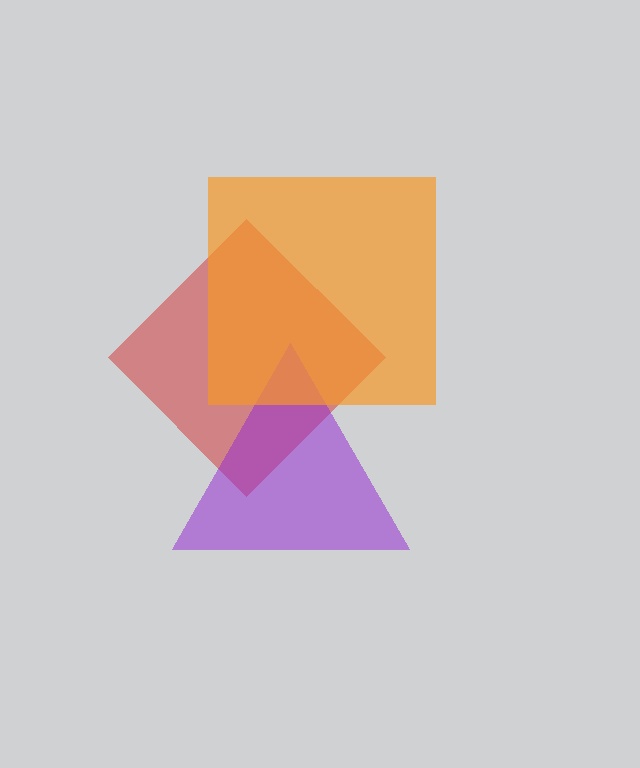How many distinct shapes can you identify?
There are 3 distinct shapes: a red diamond, a purple triangle, an orange square.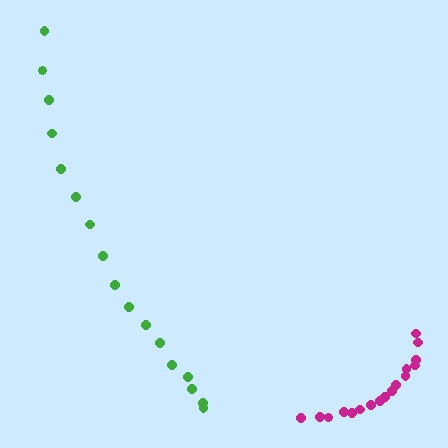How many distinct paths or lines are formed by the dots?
There are 2 distinct paths.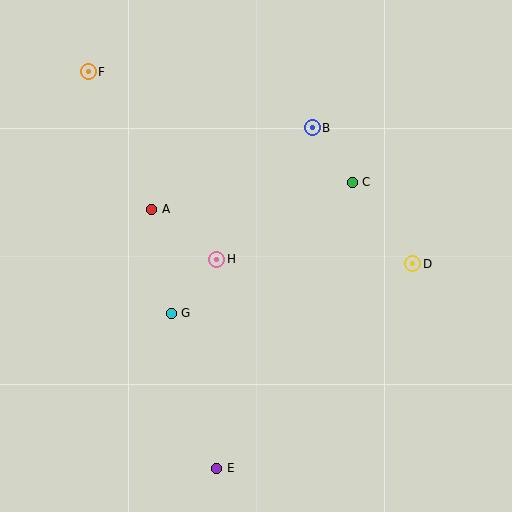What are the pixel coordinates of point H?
Point H is at (217, 259).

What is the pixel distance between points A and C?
The distance between A and C is 202 pixels.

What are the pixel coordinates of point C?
Point C is at (352, 182).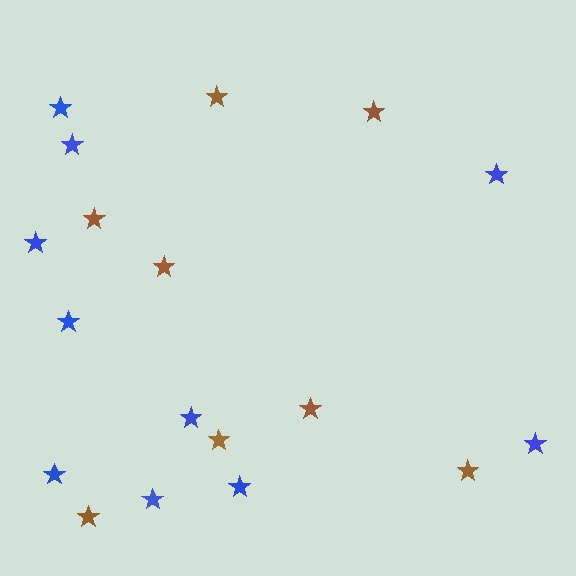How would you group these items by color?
There are 2 groups: one group of brown stars (8) and one group of blue stars (10).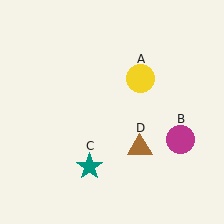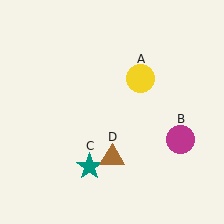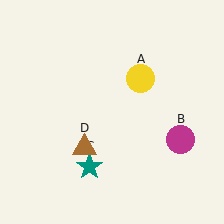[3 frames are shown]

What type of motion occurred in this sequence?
The brown triangle (object D) rotated clockwise around the center of the scene.